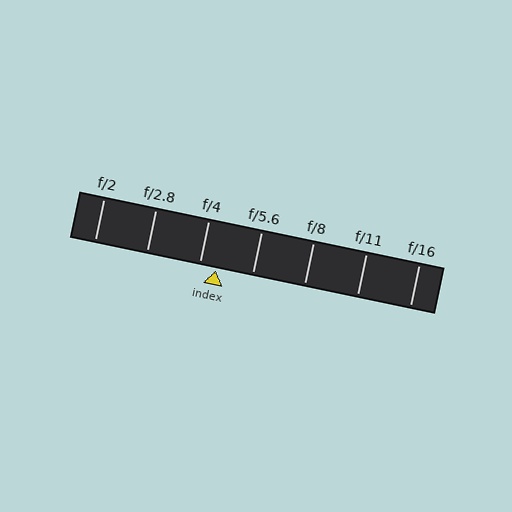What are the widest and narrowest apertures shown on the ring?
The widest aperture shown is f/2 and the narrowest is f/16.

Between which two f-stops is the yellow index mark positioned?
The index mark is between f/4 and f/5.6.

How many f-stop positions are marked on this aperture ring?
There are 7 f-stop positions marked.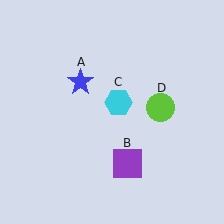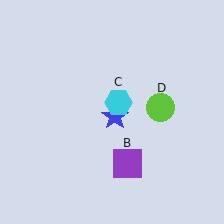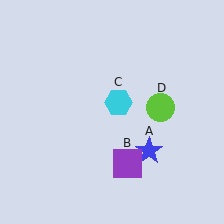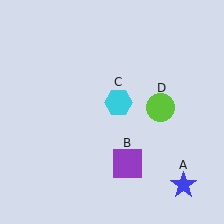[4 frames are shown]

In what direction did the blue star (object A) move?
The blue star (object A) moved down and to the right.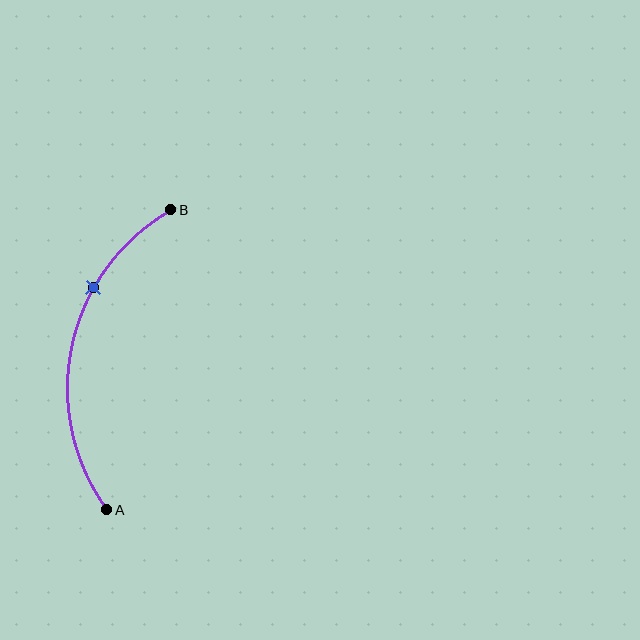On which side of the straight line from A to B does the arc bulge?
The arc bulges to the left of the straight line connecting A and B.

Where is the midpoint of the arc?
The arc midpoint is the point on the curve farthest from the straight line joining A and B. It sits to the left of that line.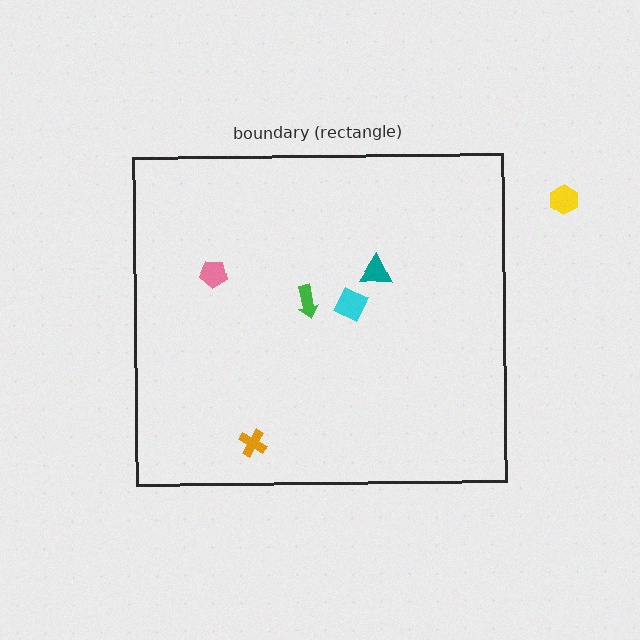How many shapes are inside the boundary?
5 inside, 1 outside.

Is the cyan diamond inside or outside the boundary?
Inside.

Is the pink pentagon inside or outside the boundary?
Inside.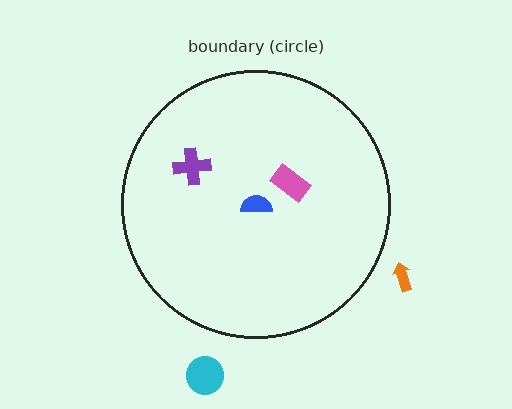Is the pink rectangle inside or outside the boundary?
Inside.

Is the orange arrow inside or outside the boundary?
Outside.